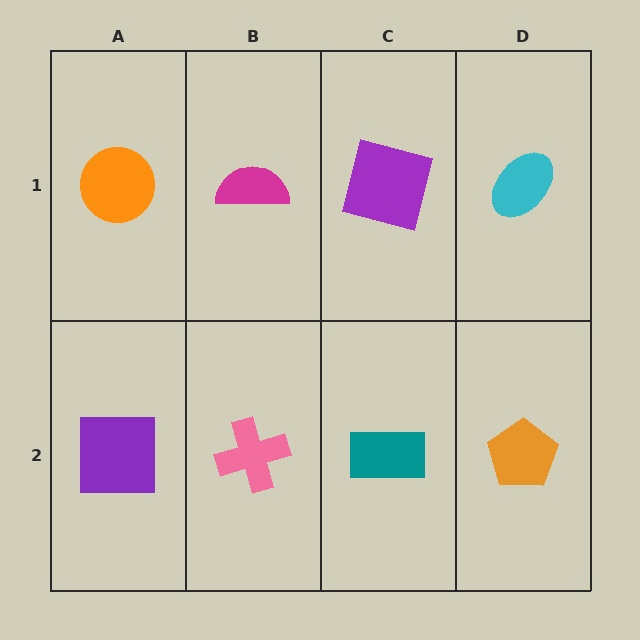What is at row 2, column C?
A teal rectangle.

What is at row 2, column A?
A purple square.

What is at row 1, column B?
A magenta semicircle.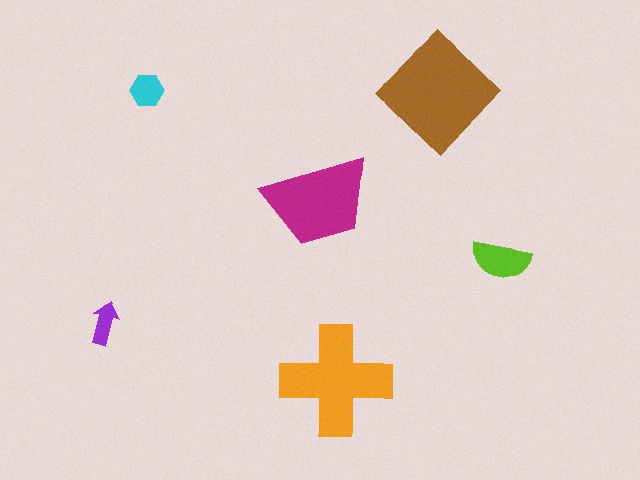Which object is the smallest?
The purple arrow.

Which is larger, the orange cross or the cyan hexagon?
The orange cross.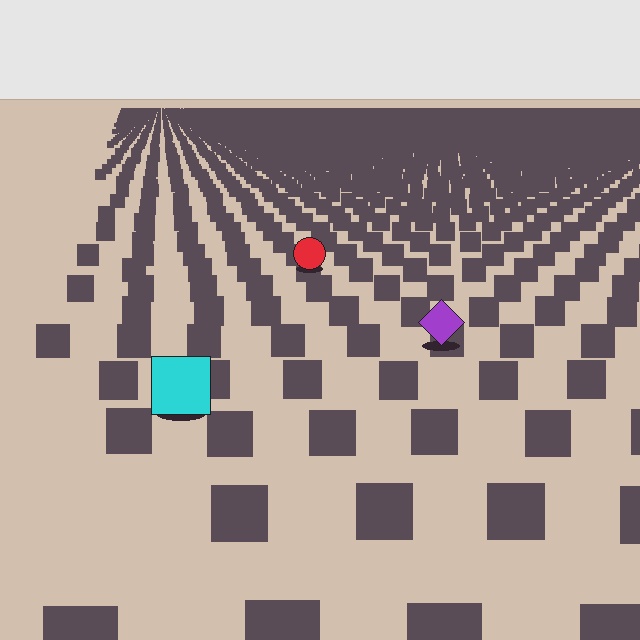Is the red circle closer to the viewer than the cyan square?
No. The cyan square is closer — you can tell from the texture gradient: the ground texture is coarser near it.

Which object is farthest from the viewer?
The red circle is farthest from the viewer. It appears smaller and the ground texture around it is denser.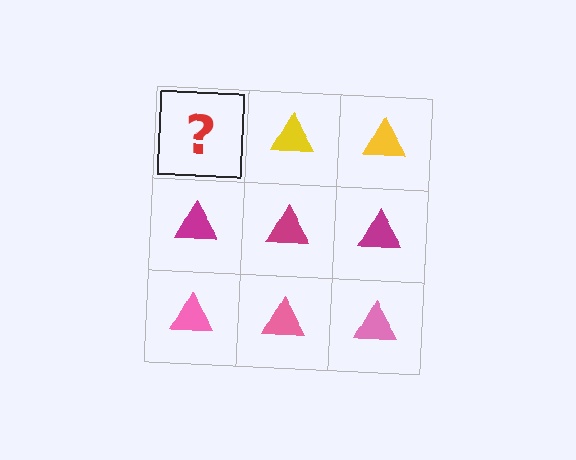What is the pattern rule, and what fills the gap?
The rule is that each row has a consistent color. The gap should be filled with a yellow triangle.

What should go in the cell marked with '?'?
The missing cell should contain a yellow triangle.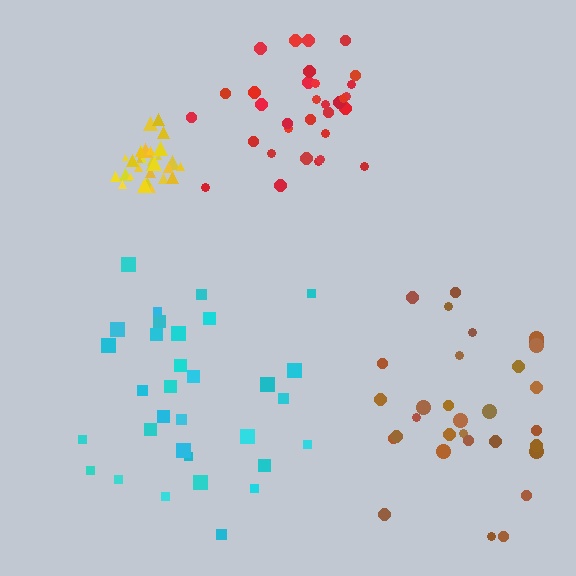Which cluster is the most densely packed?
Yellow.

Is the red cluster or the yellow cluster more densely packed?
Yellow.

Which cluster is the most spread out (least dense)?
Cyan.